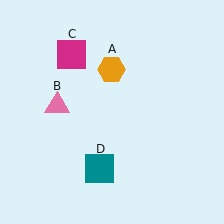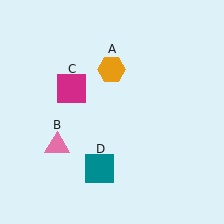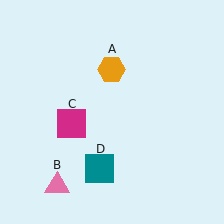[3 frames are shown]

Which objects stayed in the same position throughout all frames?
Orange hexagon (object A) and teal square (object D) remained stationary.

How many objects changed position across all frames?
2 objects changed position: pink triangle (object B), magenta square (object C).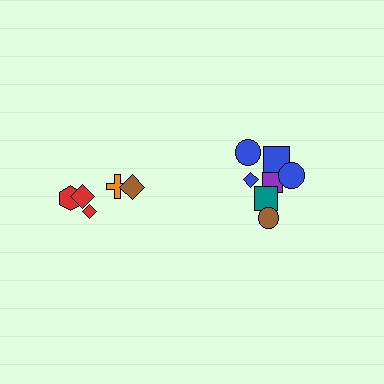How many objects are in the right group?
There are 8 objects.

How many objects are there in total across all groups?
There are 13 objects.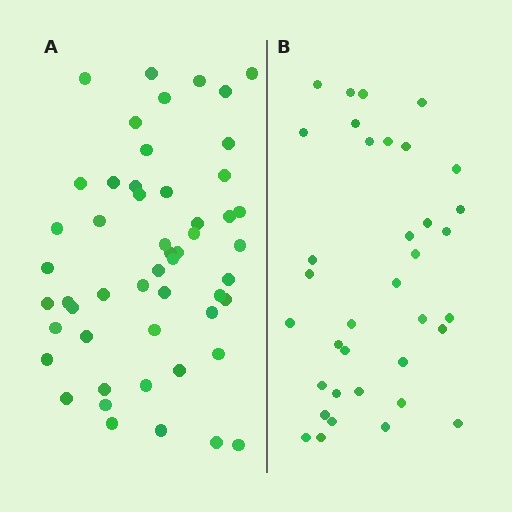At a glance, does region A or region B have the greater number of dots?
Region A (the left region) has more dots.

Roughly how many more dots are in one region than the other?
Region A has approximately 15 more dots than region B.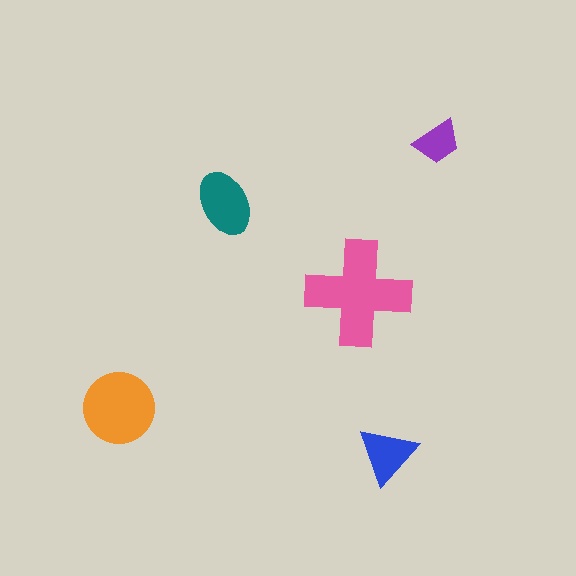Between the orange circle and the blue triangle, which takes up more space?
The orange circle.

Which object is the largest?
The pink cross.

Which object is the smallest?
The purple trapezoid.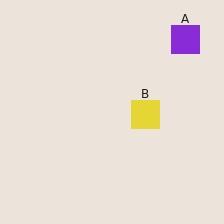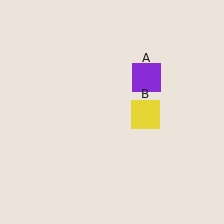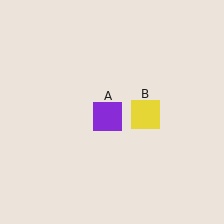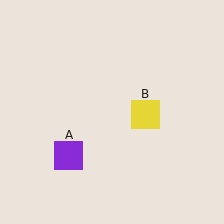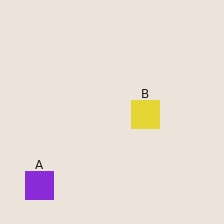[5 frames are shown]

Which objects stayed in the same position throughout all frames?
Yellow square (object B) remained stationary.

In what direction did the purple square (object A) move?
The purple square (object A) moved down and to the left.